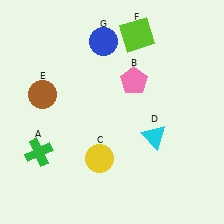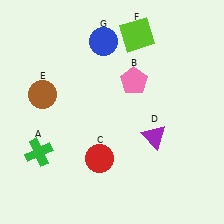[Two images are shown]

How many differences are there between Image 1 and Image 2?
There are 2 differences between the two images.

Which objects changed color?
C changed from yellow to red. D changed from cyan to purple.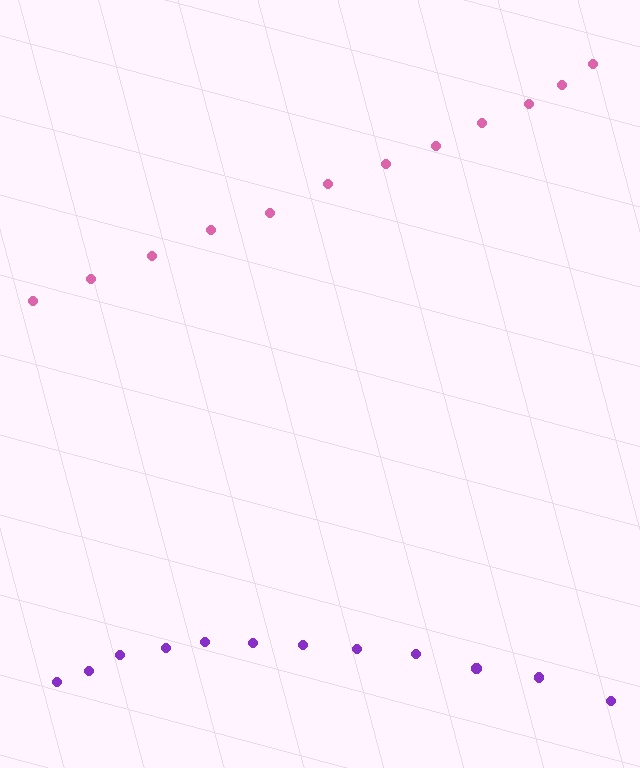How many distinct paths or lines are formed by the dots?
There are 2 distinct paths.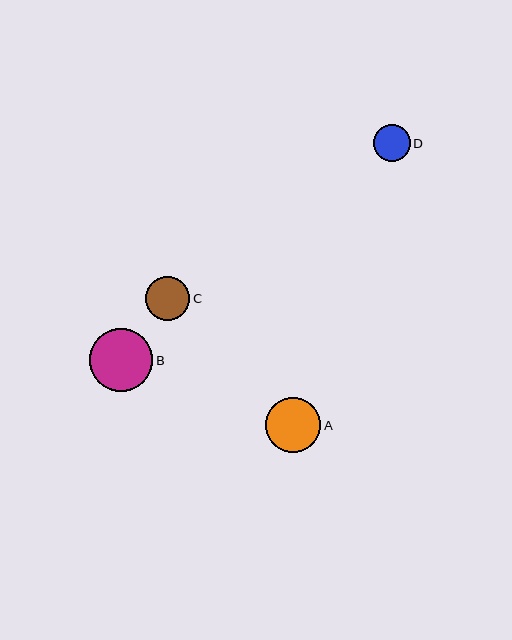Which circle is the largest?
Circle B is the largest with a size of approximately 63 pixels.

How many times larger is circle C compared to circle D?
Circle C is approximately 1.2 times the size of circle D.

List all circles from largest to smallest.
From largest to smallest: B, A, C, D.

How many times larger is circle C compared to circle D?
Circle C is approximately 1.2 times the size of circle D.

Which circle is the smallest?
Circle D is the smallest with a size of approximately 37 pixels.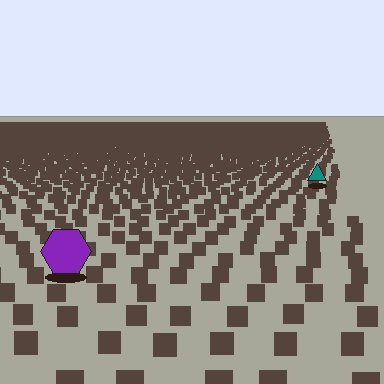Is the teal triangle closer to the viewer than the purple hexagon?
No. The purple hexagon is closer — you can tell from the texture gradient: the ground texture is coarser near it.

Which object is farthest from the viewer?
The teal triangle is farthest from the viewer. It appears smaller and the ground texture around it is denser.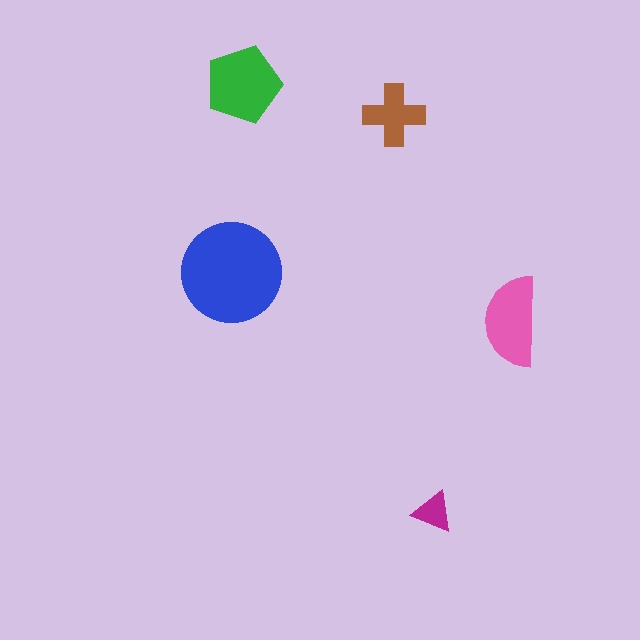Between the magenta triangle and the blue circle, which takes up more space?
The blue circle.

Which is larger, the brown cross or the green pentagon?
The green pentagon.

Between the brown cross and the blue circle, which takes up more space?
The blue circle.